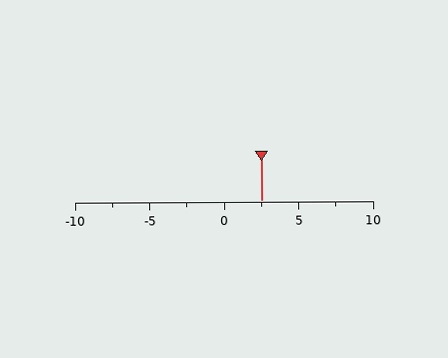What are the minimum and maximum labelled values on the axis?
The axis runs from -10 to 10.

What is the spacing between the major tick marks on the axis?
The major ticks are spaced 5 apart.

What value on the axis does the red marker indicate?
The marker indicates approximately 2.5.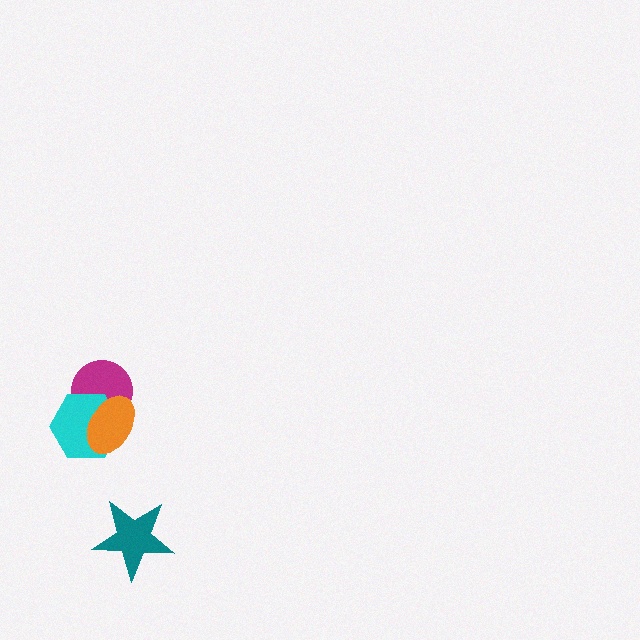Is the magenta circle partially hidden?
Yes, it is partially covered by another shape.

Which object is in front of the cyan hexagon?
The orange ellipse is in front of the cyan hexagon.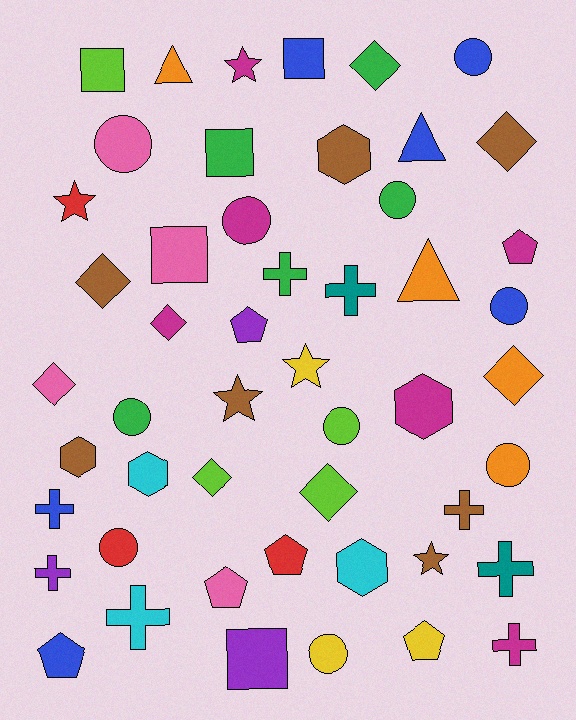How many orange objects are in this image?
There are 4 orange objects.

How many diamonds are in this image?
There are 8 diamonds.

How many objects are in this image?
There are 50 objects.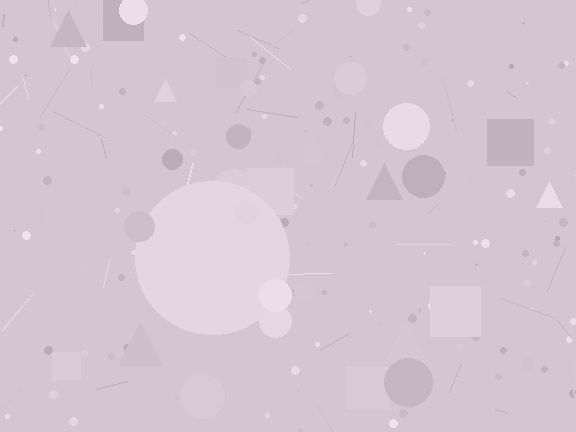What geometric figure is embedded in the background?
A circle is embedded in the background.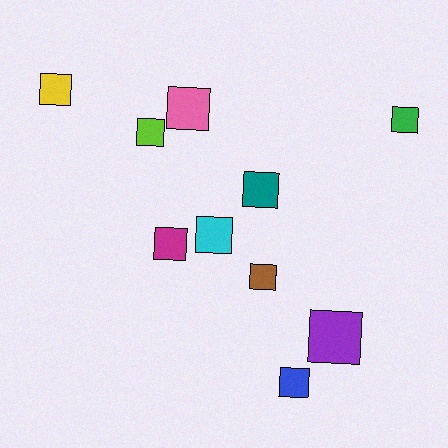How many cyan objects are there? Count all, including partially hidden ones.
There is 1 cyan object.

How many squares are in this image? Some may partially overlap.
There are 10 squares.